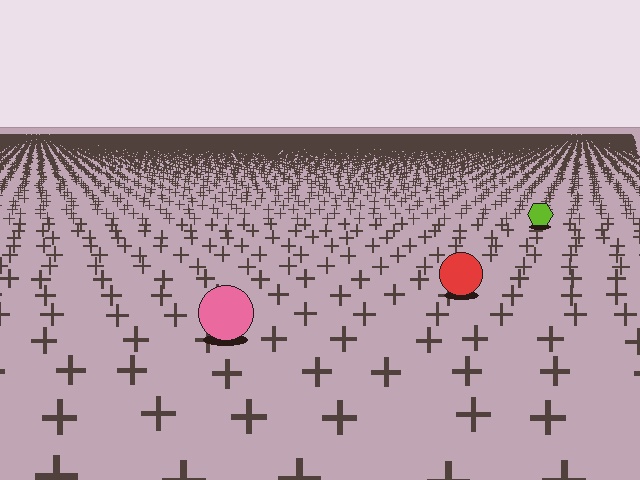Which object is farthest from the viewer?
The lime hexagon is farthest from the viewer. It appears smaller and the ground texture around it is denser.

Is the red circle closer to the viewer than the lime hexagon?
Yes. The red circle is closer — you can tell from the texture gradient: the ground texture is coarser near it.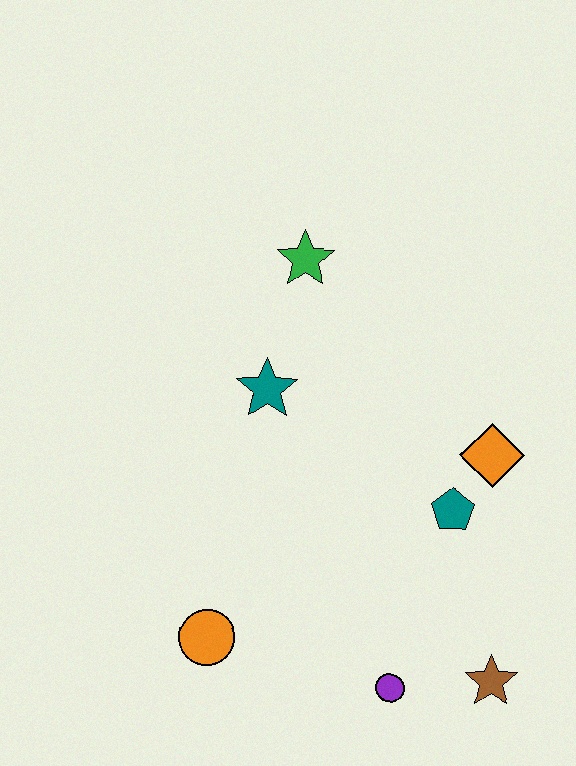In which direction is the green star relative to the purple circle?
The green star is above the purple circle.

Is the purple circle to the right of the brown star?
No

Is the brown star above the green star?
No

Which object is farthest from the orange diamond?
The orange circle is farthest from the orange diamond.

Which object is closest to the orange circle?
The purple circle is closest to the orange circle.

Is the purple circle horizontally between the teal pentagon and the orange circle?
Yes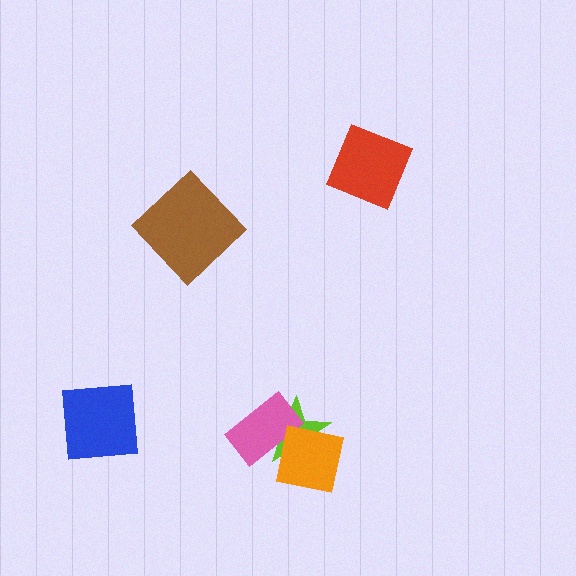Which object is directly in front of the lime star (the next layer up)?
The pink rectangle is directly in front of the lime star.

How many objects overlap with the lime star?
2 objects overlap with the lime star.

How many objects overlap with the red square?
0 objects overlap with the red square.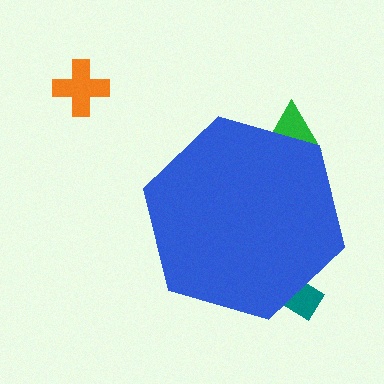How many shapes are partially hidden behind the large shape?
2 shapes are partially hidden.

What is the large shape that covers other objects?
A blue hexagon.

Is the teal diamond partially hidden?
Yes, the teal diamond is partially hidden behind the blue hexagon.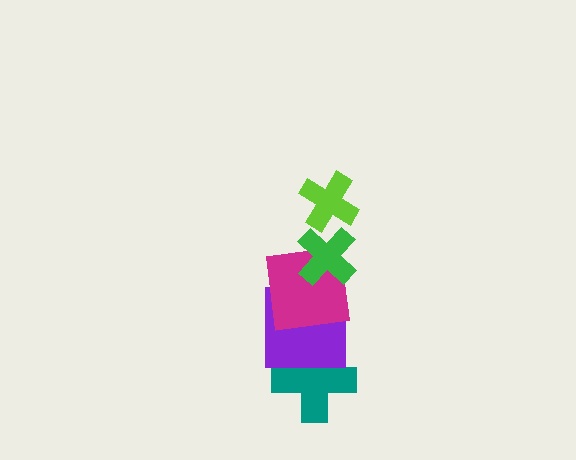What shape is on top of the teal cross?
The purple square is on top of the teal cross.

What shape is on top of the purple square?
The magenta square is on top of the purple square.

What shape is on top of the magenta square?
The green cross is on top of the magenta square.